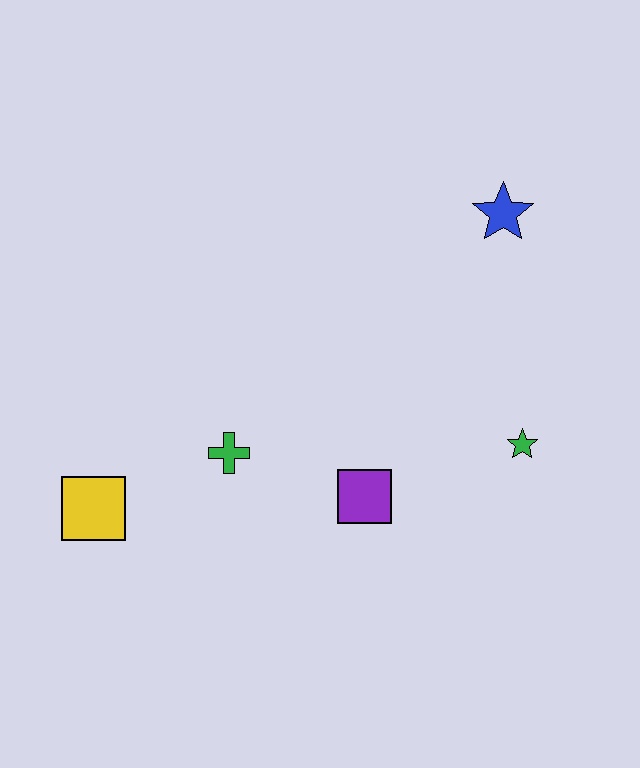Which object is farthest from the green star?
The yellow square is farthest from the green star.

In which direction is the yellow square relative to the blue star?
The yellow square is to the left of the blue star.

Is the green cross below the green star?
Yes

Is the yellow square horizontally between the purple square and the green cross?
No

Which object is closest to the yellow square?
The green cross is closest to the yellow square.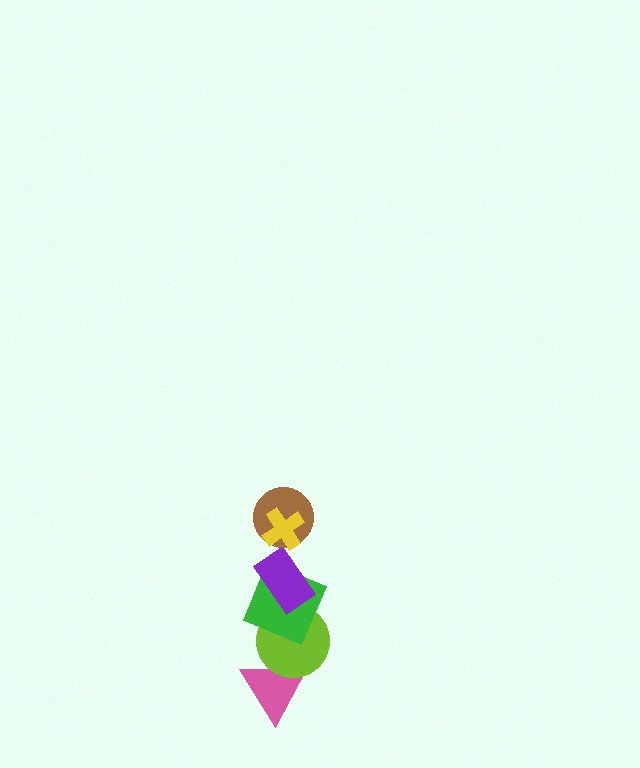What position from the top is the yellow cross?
The yellow cross is 1st from the top.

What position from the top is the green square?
The green square is 4th from the top.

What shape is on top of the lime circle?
The green square is on top of the lime circle.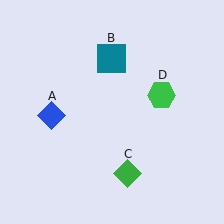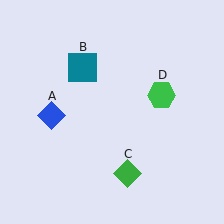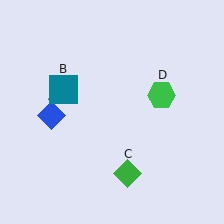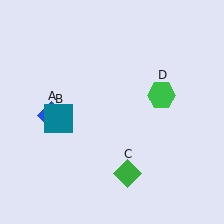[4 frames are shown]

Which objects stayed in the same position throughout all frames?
Blue diamond (object A) and green diamond (object C) and green hexagon (object D) remained stationary.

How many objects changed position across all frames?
1 object changed position: teal square (object B).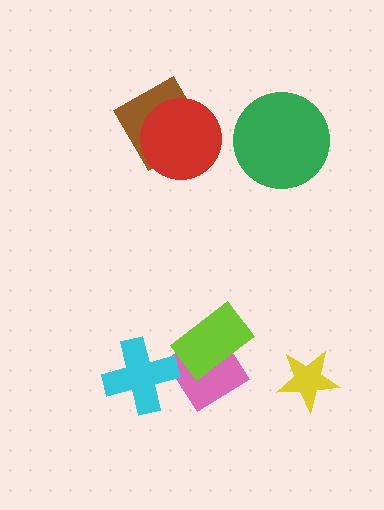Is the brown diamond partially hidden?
Yes, it is partially covered by another shape.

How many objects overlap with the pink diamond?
2 objects overlap with the pink diamond.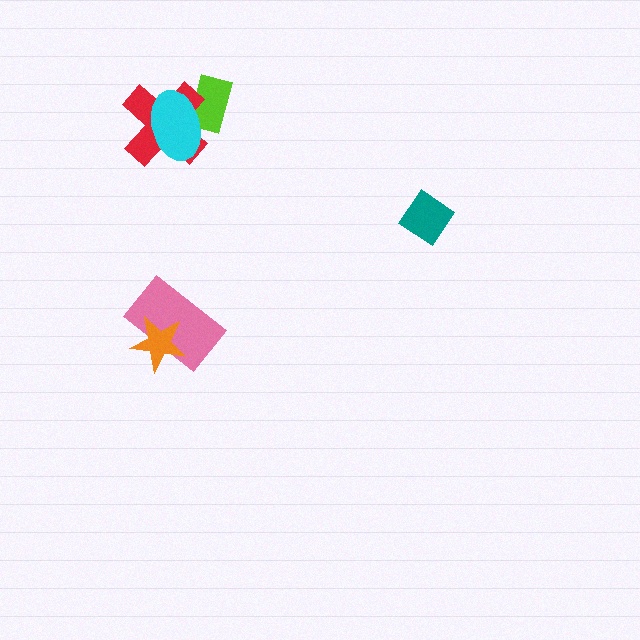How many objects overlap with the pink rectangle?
1 object overlaps with the pink rectangle.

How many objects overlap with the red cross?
2 objects overlap with the red cross.